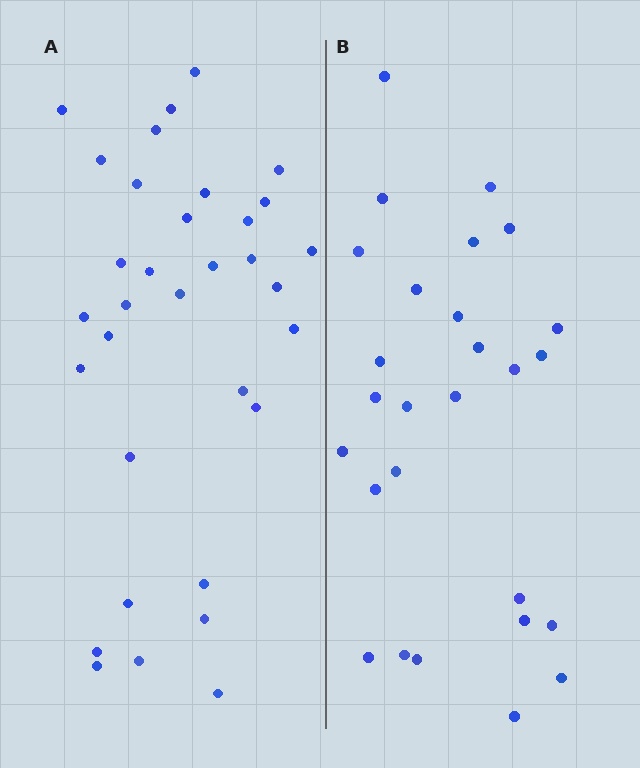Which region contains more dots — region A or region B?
Region A (the left region) has more dots.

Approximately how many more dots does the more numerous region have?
Region A has about 6 more dots than region B.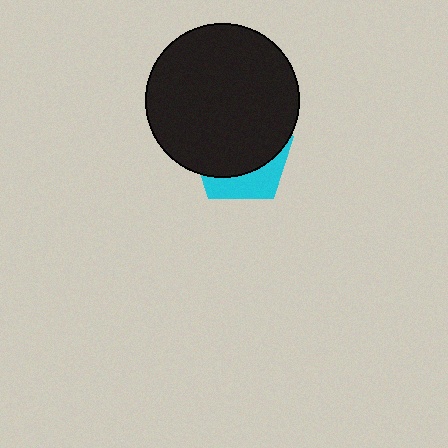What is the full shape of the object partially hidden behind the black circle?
The partially hidden object is a cyan pentagon.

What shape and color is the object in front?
The object in front is a black circle.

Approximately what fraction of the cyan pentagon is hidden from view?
Roughly 70% of the cyan pentagon is hidden behind the black circle.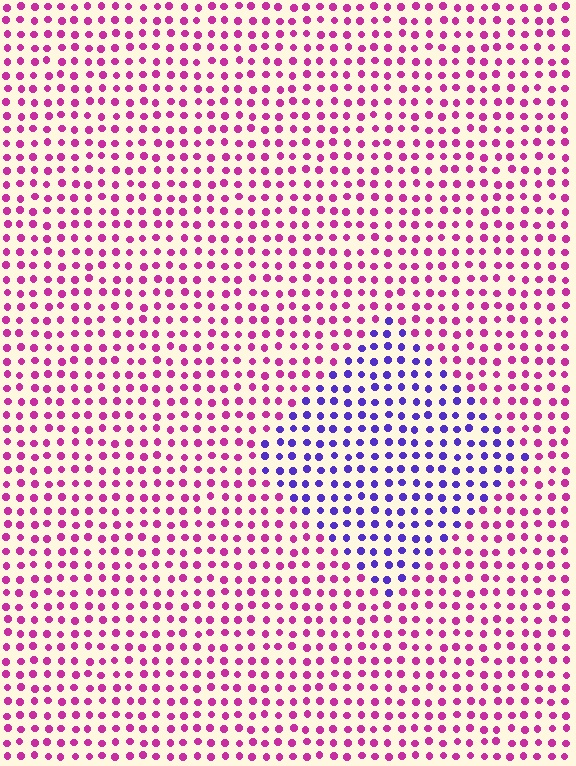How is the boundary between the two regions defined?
The boundary is defined purely by a slight shift in hue (about 60 degrees). Spacing, size, and orientation are identical on both sides.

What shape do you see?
I see a diamond.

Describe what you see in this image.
The image is filled with small magenta elements in a uniform arrangement. A diamond-shaped region is visible where the elements are tinted to a slightly different hue, forming a subtle color boundary.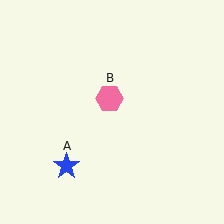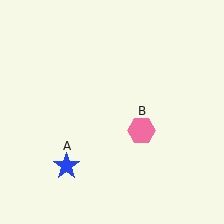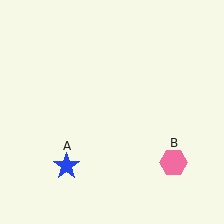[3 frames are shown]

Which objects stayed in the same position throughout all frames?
Blue star (object A) remained stationary.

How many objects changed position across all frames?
1 object changed position: pink hexagon (object B).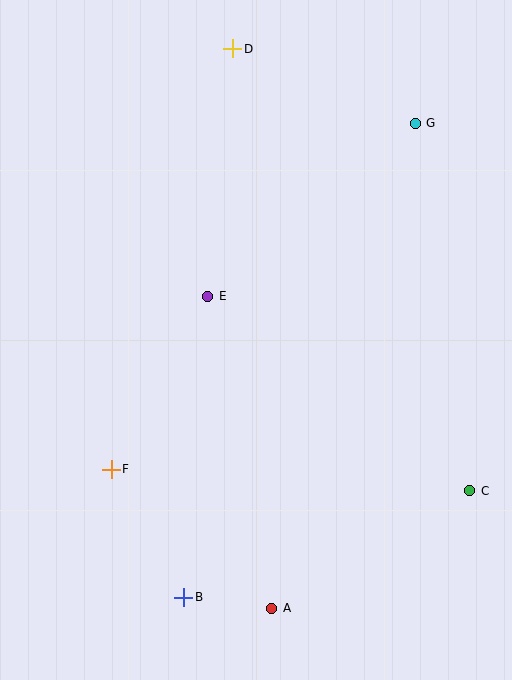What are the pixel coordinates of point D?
Point D is at (233, 49).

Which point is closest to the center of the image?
Point E at (208, 296) is closest to the center.